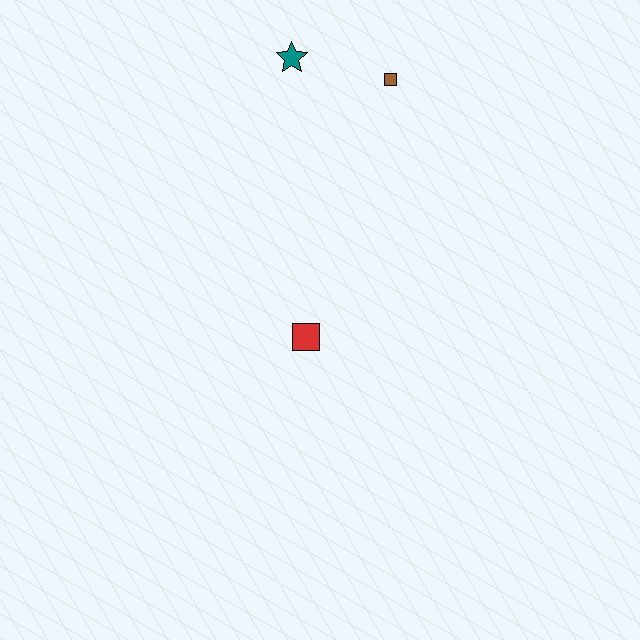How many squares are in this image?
There are 2 squares.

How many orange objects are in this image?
There are no orange objects.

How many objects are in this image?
There are 3 objects.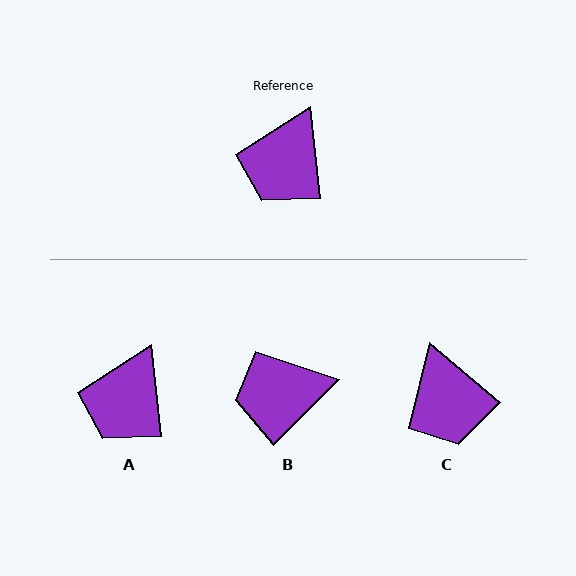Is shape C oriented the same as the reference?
No, it is off by about 43 degrees.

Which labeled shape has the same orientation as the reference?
A.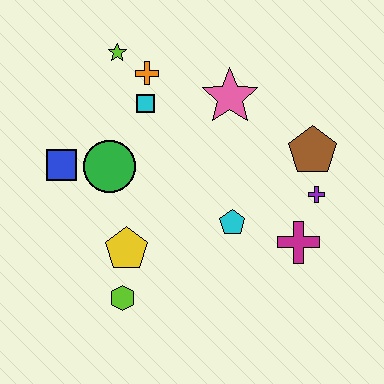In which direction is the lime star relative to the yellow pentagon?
The lime star is above the yellow pentagon.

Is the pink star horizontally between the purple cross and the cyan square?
Yes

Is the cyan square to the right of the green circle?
Yes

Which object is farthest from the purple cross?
The blue square is farthest from the purple cross.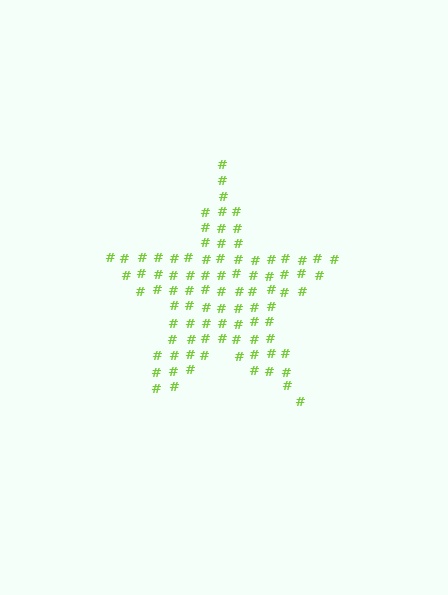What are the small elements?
The small elements are hash symbols.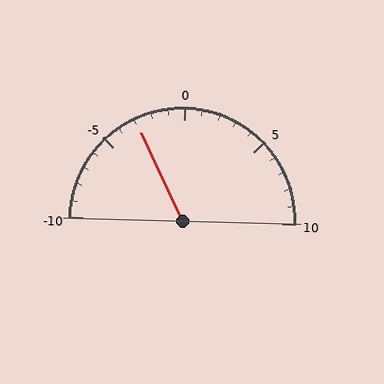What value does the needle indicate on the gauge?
The needle indicates approximately -3.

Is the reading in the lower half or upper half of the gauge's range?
The reading is in the lower half of the range (-10 to 10).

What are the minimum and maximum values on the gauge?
The gauge ranges from -10 to 10.